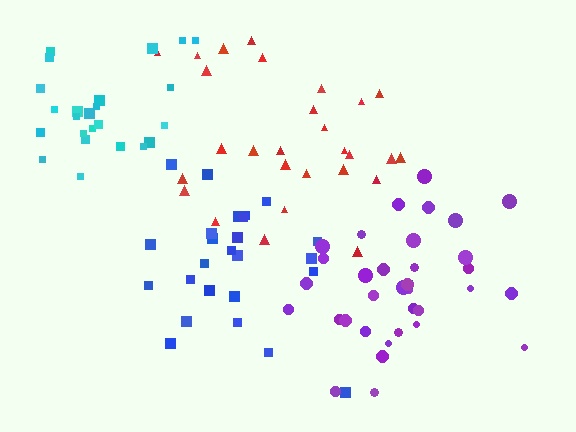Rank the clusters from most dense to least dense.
cyan, purple, blue, red.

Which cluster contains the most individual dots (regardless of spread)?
Purple (34).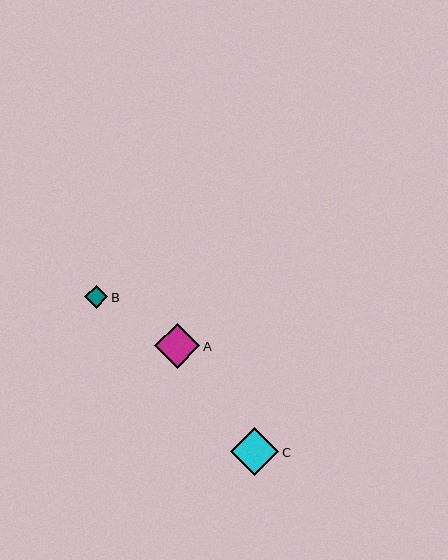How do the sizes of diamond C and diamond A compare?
Diamond C and diamond A are approximately the same size.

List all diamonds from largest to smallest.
From largest to smallest: C, A, B.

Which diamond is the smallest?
Diamond B is the smallest with a size of approximately 23 pixels.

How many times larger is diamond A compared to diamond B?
Diamond A is approximately 1.9 times the size of diamond B.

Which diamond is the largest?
Diamond C is the largest with a size of approximately 48 pixels.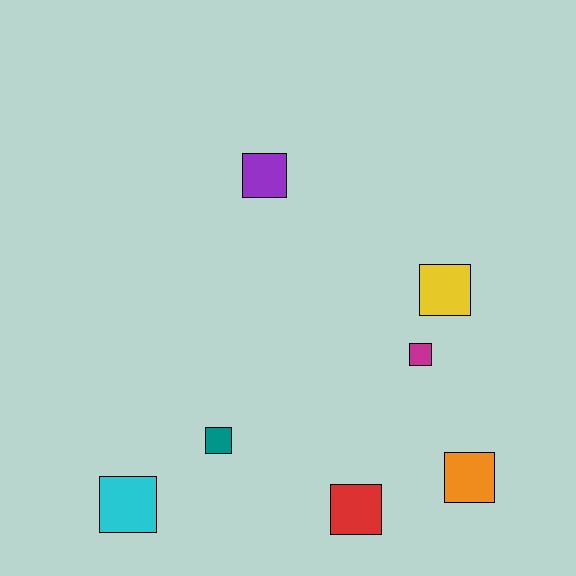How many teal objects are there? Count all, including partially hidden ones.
There is 1 teal object.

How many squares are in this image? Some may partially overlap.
There are 7 squares.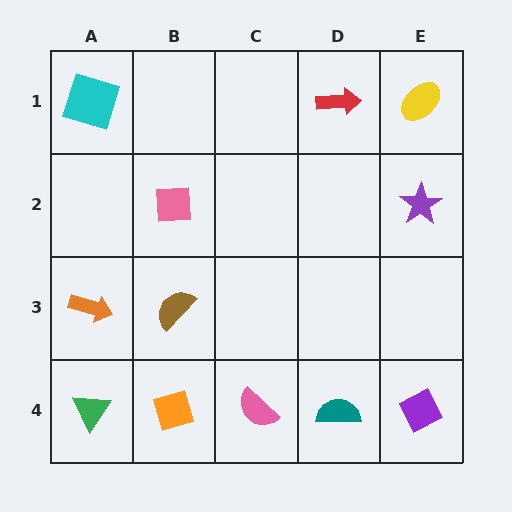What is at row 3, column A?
An orange arrow.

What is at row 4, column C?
A pink semicircle.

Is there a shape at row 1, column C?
No, that cell is empty.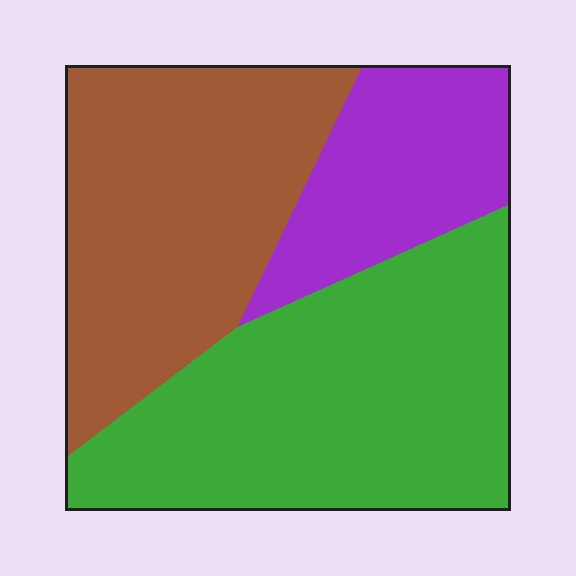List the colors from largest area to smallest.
From largest to smallest: green, brown, purple.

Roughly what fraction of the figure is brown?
Brown takes up about three eighths (3/8) of the figure.